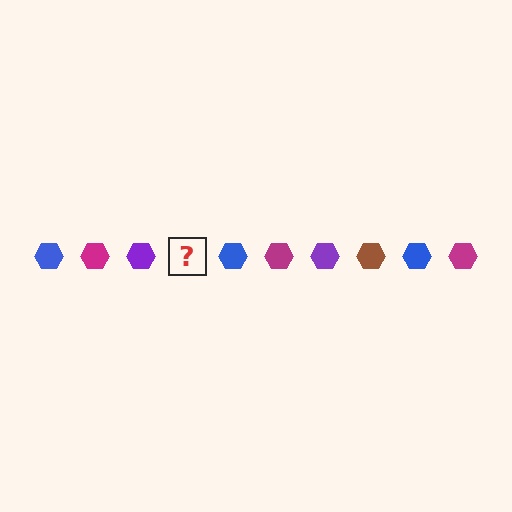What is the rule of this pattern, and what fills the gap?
The rule is that the pattern cycles through blue, magenta, purple, brown hexagons. The gap should be filled with a brown hexagon.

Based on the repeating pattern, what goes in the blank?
The blank should be a brown hexagon.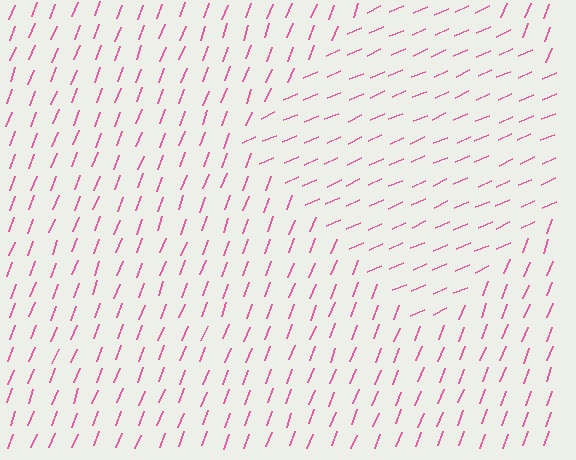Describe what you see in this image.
The image is filled with small pink line segments. A diamond region in the image has lines oriented differently from the surrounding lines, creating a visible texture boundary.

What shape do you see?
I see a diamond.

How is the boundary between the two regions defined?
The boundary is defined purely by a change in line orientation (approximately 45 degrees difference). All lines are the same color and thickness.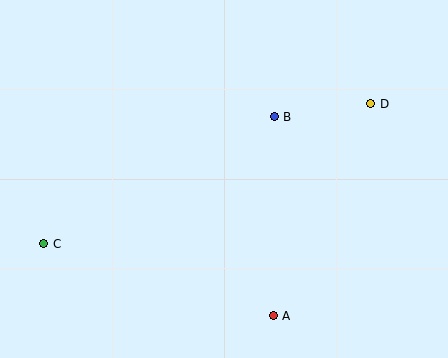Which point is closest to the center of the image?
Point B at (274, 117) is closest to the center.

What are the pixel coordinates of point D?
Point D is at (371, 104).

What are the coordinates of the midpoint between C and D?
The midpoint between C and D is at (207, 174).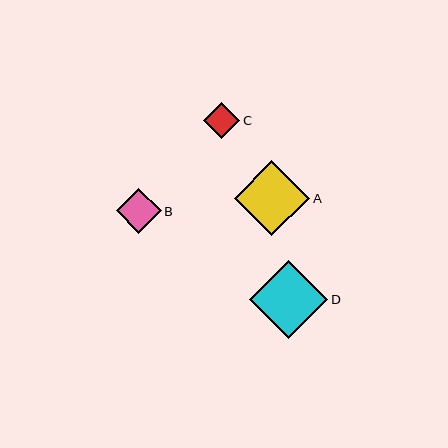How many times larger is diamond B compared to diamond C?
Diamond B is approximately 1.3 times the size of diamond C.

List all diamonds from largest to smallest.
From largest to smallest: D, A, B, C.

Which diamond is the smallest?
Diamond C is the smallest with a size of approximately 36 pixels.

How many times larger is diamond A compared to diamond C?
Diamond A is approximately 2.1 times the size of diamond C.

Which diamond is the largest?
Diamond D is the largest with a size of approximately 79 pixels.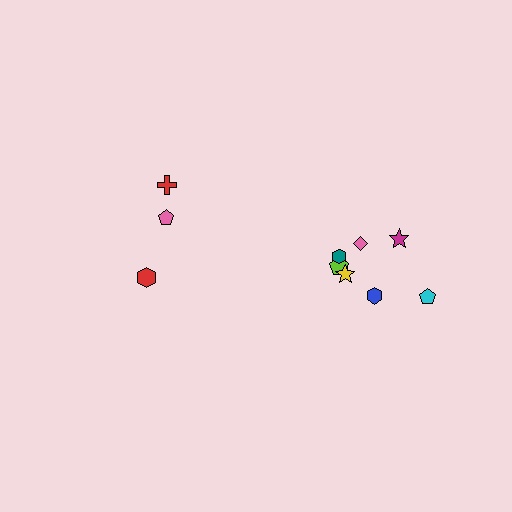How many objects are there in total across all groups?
There are 10 objects.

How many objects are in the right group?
There are 7 objects.